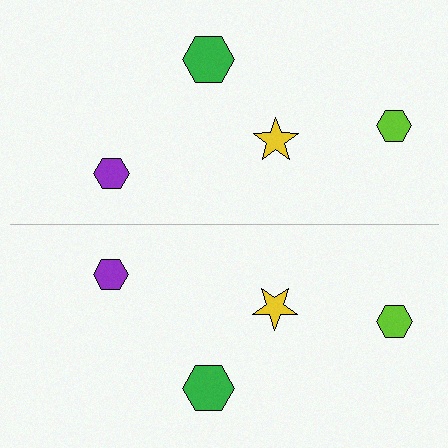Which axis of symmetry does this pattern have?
The pattern has a horizontal axis of symmetry running through the center of the image.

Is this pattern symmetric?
Yes, this pattern has bilateral (reflection) symmetry.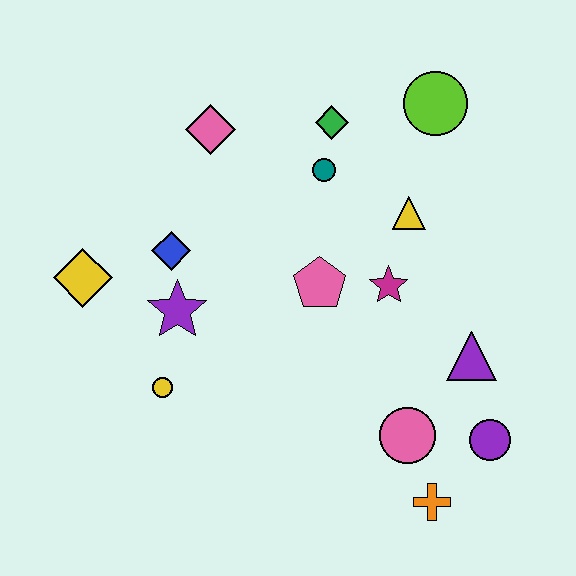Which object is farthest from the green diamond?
The orange cross is farthest from the green diamond.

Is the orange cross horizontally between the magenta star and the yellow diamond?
No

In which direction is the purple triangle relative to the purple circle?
The purple triangle is above the purple circle.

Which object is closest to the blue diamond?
The purple star is closest to the blue diamond.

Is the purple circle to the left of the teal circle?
No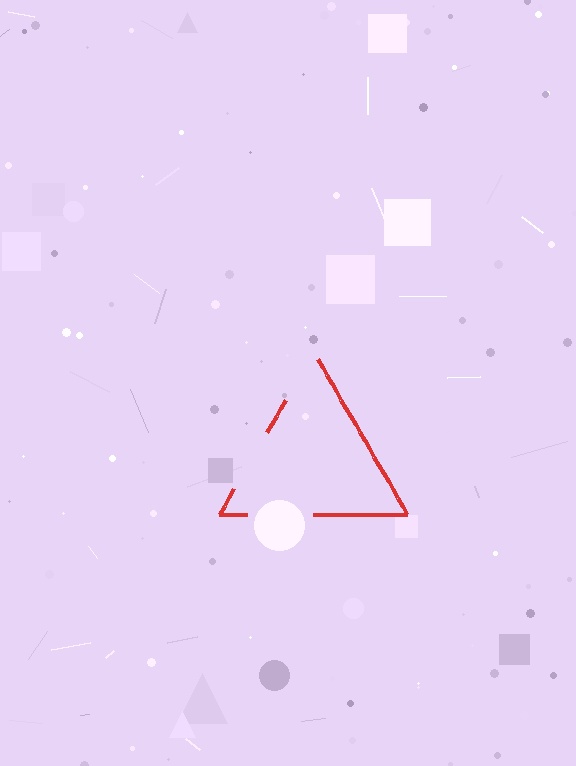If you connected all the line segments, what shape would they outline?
They would outline a triangle.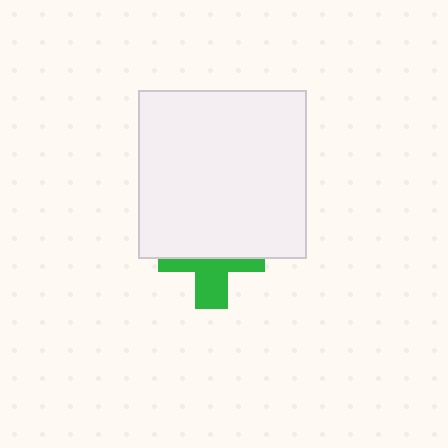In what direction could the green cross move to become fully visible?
The green cross could move down. That would shift it out from behind the white square entirely.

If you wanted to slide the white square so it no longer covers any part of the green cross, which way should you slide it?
Slide it up — that is the most direct way to separate the two shapes.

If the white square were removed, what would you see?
You would see the complete green cross.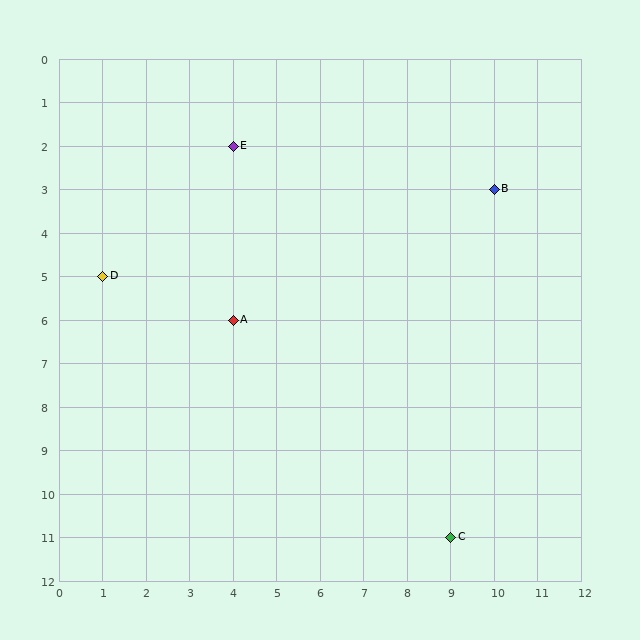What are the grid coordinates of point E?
Point E is at grid coordinates (4, 2).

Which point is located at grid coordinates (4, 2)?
Point E is at (4, 2).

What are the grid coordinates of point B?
Point B is at grid coordinates (10, 3).